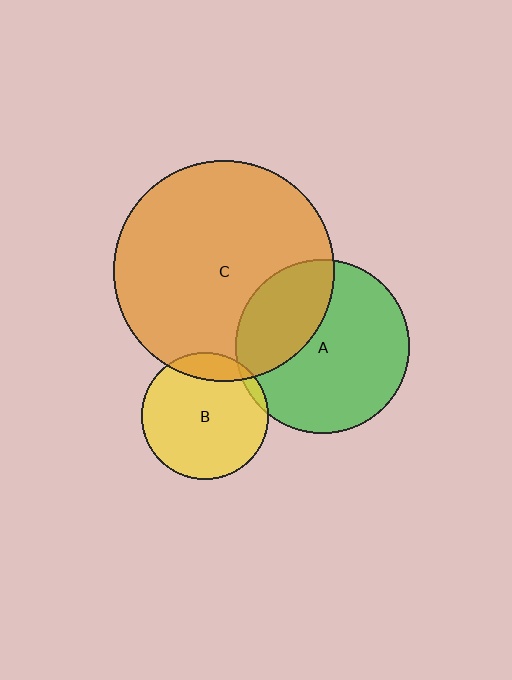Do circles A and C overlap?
Yes.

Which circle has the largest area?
Circle C (orange).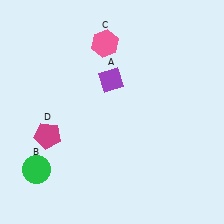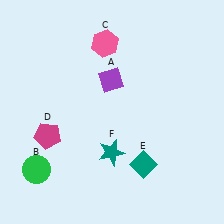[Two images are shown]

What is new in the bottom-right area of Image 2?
A teal diamond (E) was added in the bottom-right area of Image 2.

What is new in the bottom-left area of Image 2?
A teal star (F) was added in the bottom-left area of Image 2.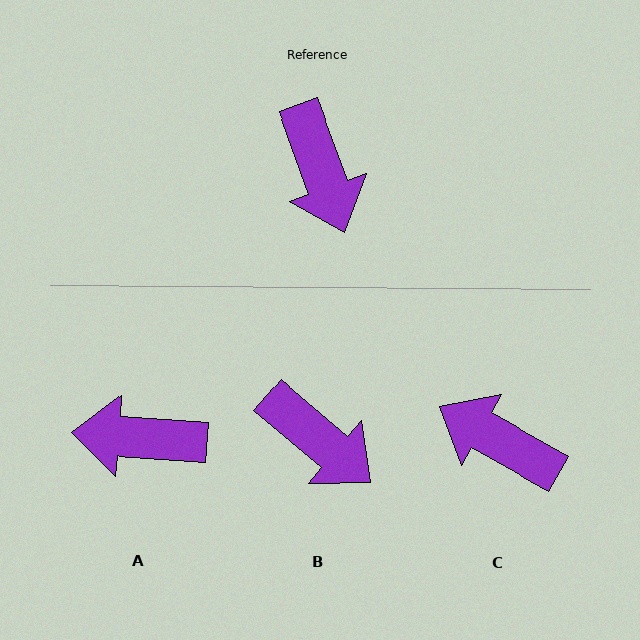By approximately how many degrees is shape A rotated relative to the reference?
Approximately 114 degrees clockwise.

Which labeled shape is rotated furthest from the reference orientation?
C, about 139 degrees away.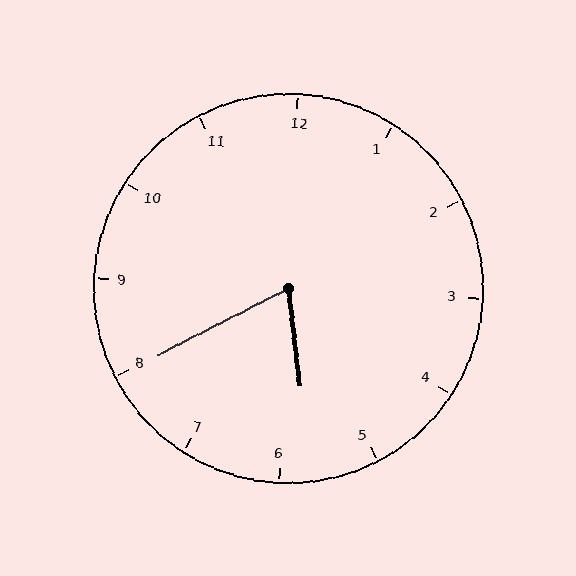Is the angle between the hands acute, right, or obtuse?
It is acute.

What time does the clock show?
5:40.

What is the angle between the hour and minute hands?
Approximately 70 degrees.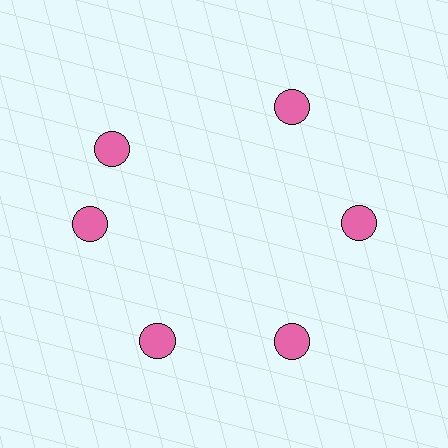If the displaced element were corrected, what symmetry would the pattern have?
It would have 6-fold rotational symmetry — the pattern would map onto itself every 60 degrees.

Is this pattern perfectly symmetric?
No. The 6 pink circles are arranged in a ring, but one element near the 11 o'clock position is rotated out of alignment along the ring, breaking the 6-fold rotational symmetry.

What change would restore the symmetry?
The symmetry would be restored by rotating it back into even spacing with its neighbors so that all 6 circles sit at equal angles and equal distance from the center.